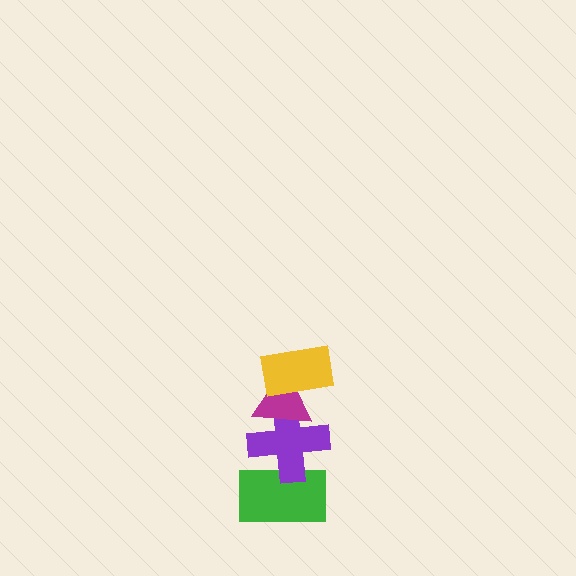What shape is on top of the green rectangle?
The purple cross is on top of the green rectangle.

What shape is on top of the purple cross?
The magenta triangle is on top of the purple cross.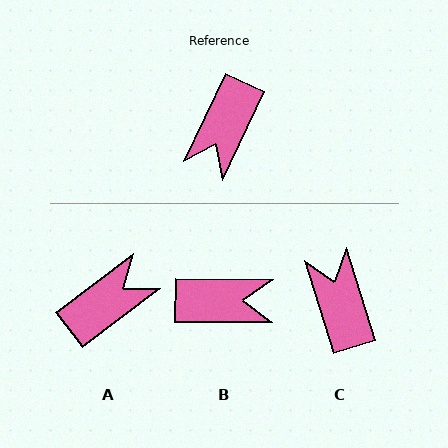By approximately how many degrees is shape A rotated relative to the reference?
Approximately 152 degrees counter-clockwise.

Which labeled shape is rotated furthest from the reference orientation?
A, about 152 degrees away.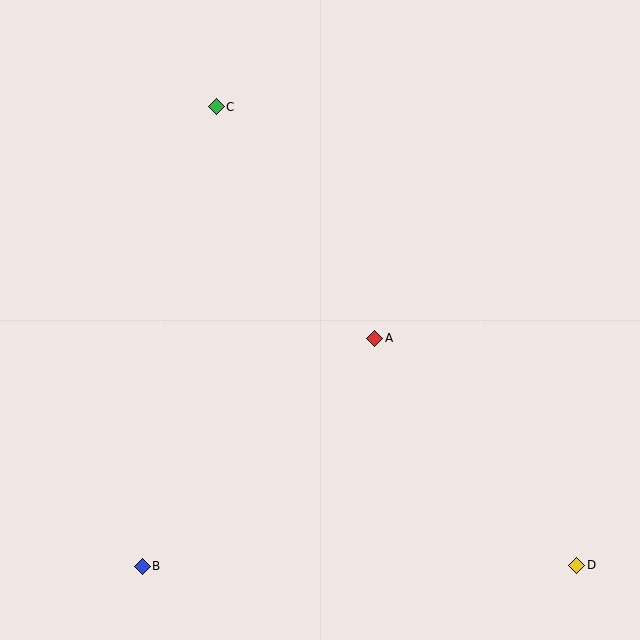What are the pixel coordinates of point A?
Point A is at (375, 338).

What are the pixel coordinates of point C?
Point C is at (216, 107).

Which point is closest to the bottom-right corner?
Point D is closest to the bottom-right corner.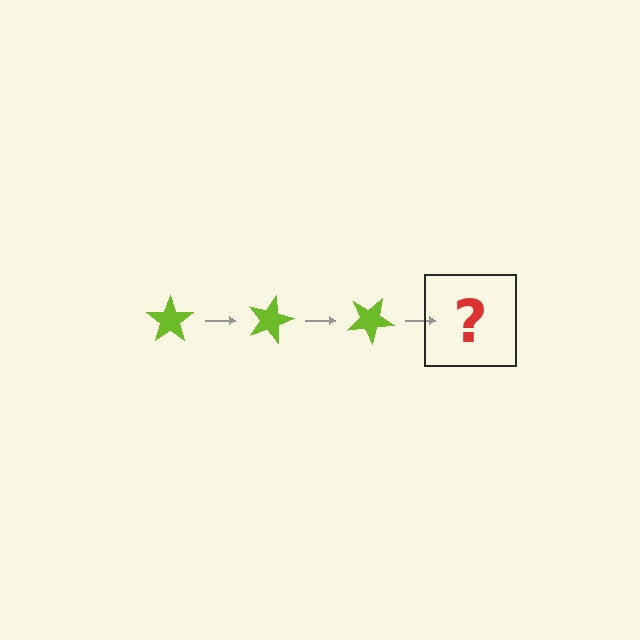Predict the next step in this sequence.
The next step is a lime star rotated 45 degrees.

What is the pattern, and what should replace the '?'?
The pattern is that the star rotates 15 degrees each step. The '?' should be a lime star rotated 45 degrees.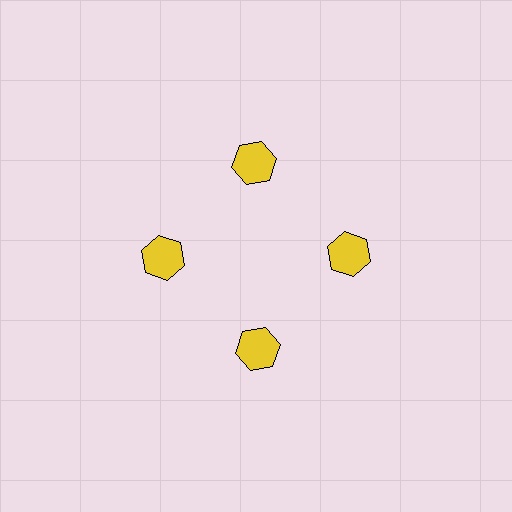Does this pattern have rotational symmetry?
Yes, this pattern has 4-fold rotational symmetry. It looks the same after rotating 90 degrees around the center.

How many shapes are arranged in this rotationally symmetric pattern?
There are 4 shapes, arranged in 4 groups of 1.